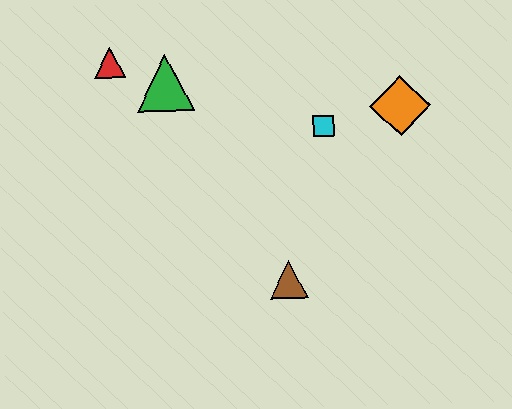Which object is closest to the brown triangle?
The cyan square is closest to the brown triangle.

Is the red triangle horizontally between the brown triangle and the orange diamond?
No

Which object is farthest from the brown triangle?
The red triangle is farthest from the brown triangle.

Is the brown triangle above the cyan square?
No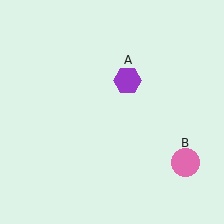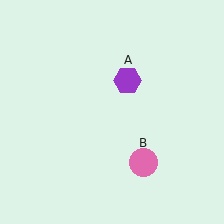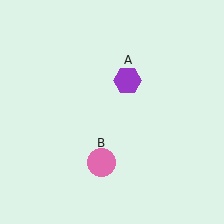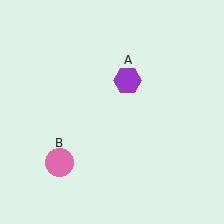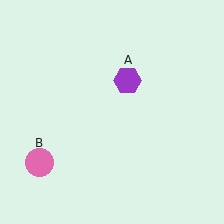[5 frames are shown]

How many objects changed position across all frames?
1 object changed position: pink circle (object B).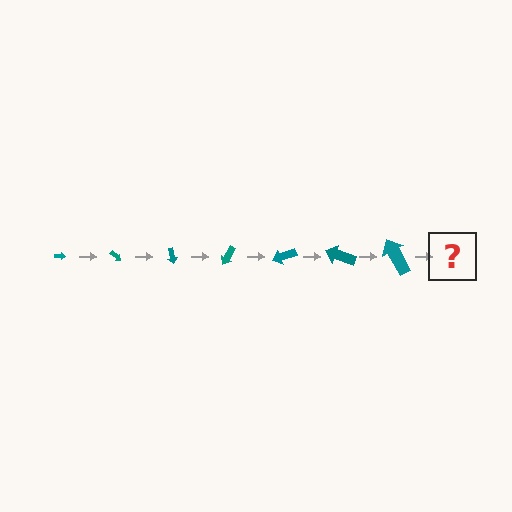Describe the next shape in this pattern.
It should be an arrow, larger than the previous one and rotated 280 degrees from the start.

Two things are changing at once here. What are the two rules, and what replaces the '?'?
The two rules are that the arrow grows larger each step and it rotates 40 degrees each step. The '?' should be an arrow, larger than the previous one and rotated 280 degrees from the start.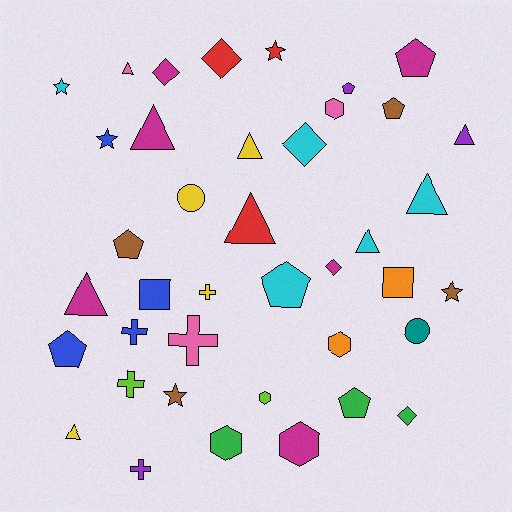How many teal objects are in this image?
There is 1 teal object.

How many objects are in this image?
There are 40 objects.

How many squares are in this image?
There are 2 squares.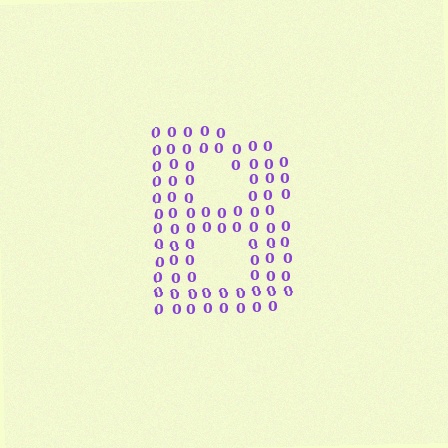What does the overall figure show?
The overall figure shows the letter B.